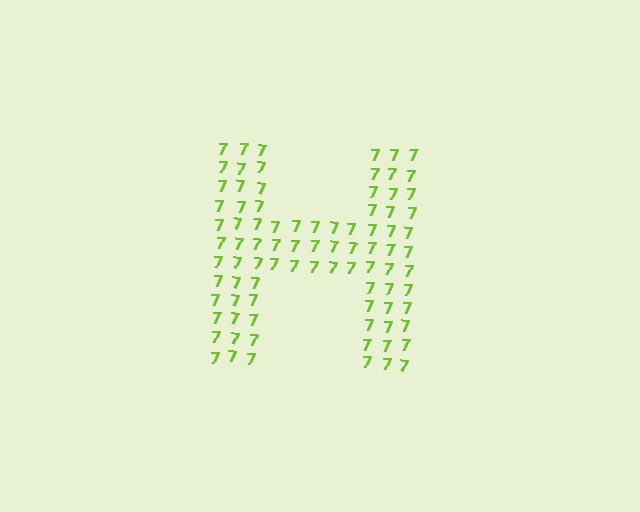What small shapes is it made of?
It is made of small digit 7's.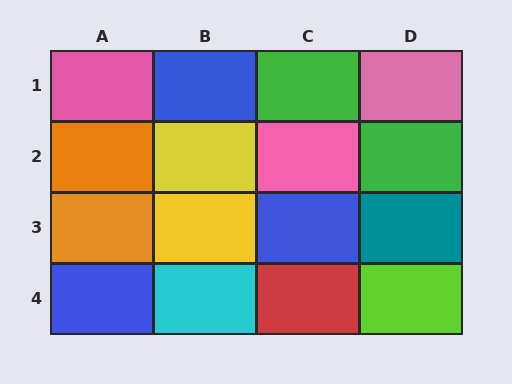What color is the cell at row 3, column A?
Orange.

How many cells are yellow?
2 cells are yellow.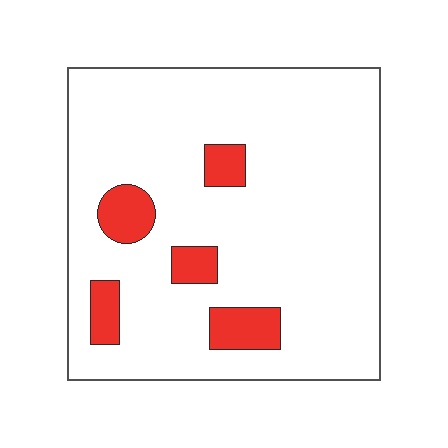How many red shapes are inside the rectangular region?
5.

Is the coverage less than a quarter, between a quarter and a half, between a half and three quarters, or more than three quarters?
Less than a quarter.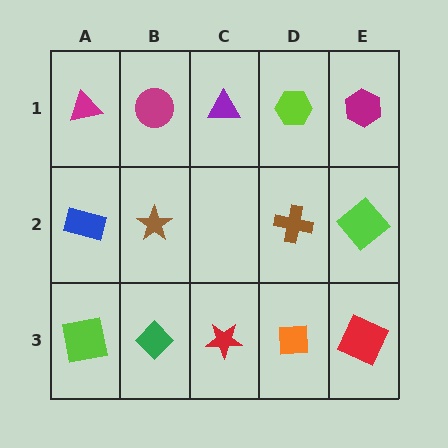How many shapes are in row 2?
4 shapes.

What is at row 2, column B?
A brown star.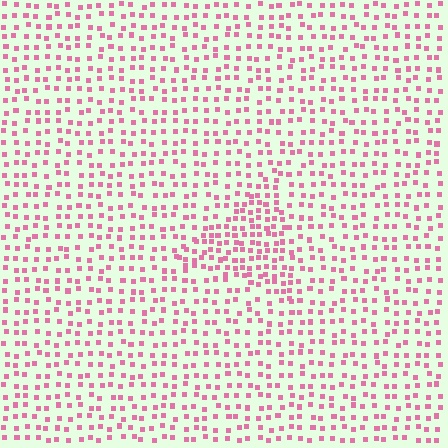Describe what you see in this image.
The image contains small pink elements arranged at two different densities. A triangle-shaped region is visible where the elements are more densely packed than the surrounding area.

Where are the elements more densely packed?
The elements are more densely packed inside the triangle boundary.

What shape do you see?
I see a triangle.